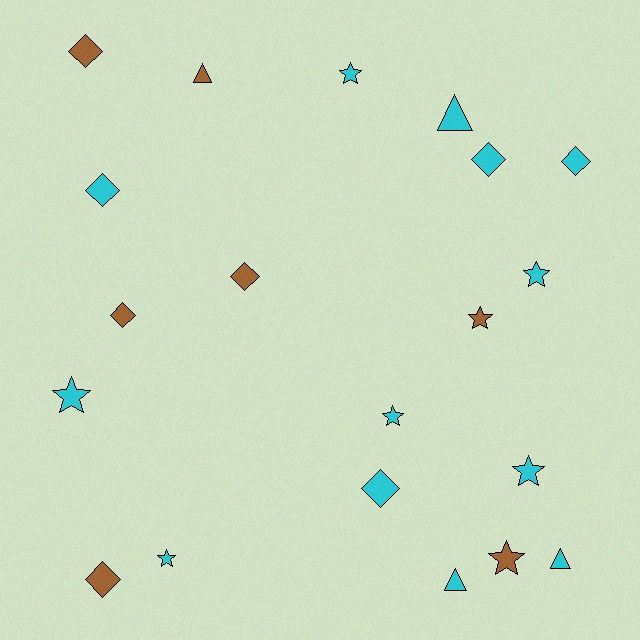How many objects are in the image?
There are 20 objects.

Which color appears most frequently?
Cyan, with 13 objects.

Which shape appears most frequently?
Diamond, with 8 objects.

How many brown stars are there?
There are 2 brown stars.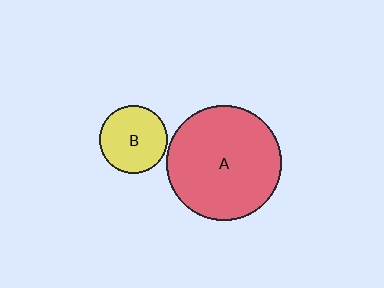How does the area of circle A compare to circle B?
Approximately 2.8 times.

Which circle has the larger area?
Circle A (red).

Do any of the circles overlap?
No, none of the circles overlap.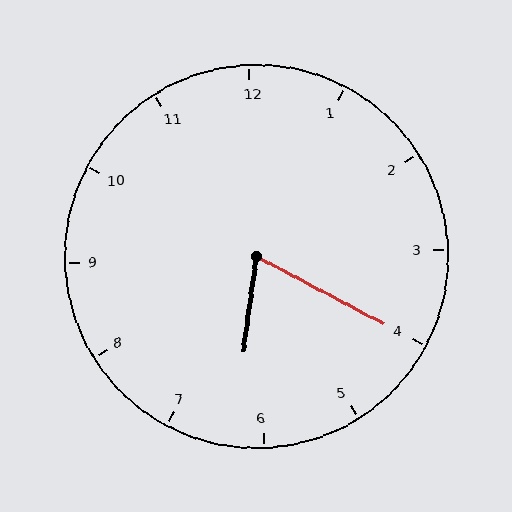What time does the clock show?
6:20.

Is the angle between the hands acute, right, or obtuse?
It is acute.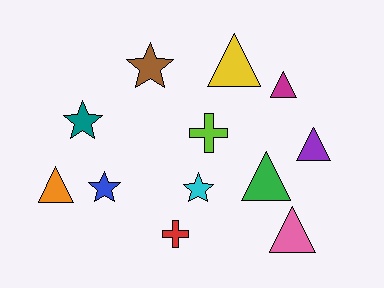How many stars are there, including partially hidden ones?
There are 4 stars.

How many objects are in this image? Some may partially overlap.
There are 12 objects.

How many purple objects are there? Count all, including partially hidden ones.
There is 1 purple object.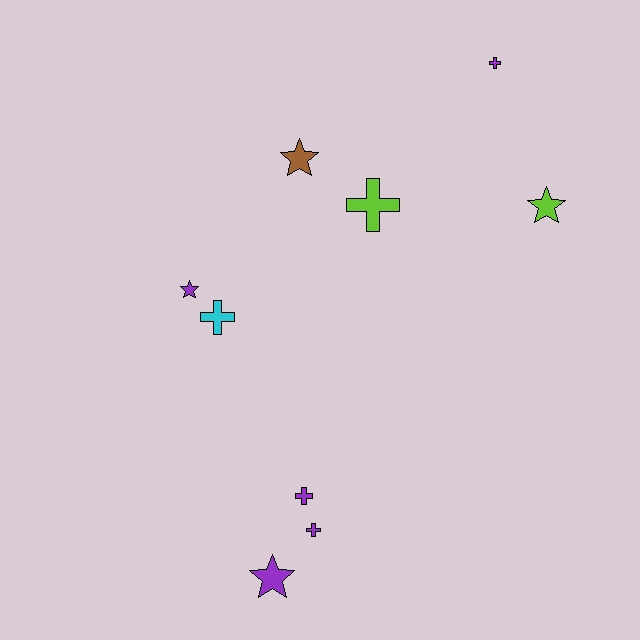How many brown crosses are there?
There are no brown crosses.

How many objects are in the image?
There are 9 objects.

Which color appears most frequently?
Purple, with 5 objects.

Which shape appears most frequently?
Cross, with 5 objects.